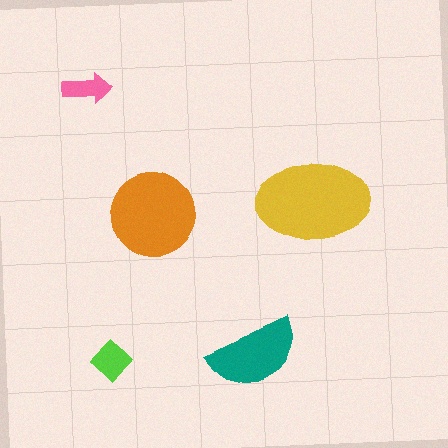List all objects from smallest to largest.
The pink arrow, the lime diamond, the teal semicircle, the orange circle, the yellow ellipse.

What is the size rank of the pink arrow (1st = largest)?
5th.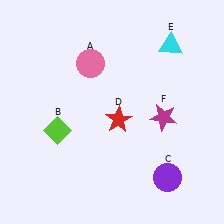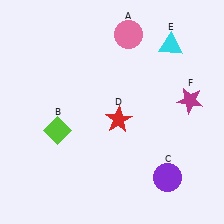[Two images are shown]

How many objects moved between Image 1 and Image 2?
2 objects moved between the two images.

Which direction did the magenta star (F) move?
The magenta star (F) moved right.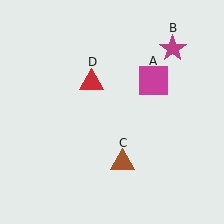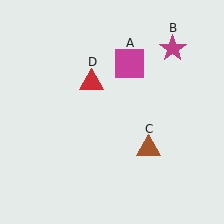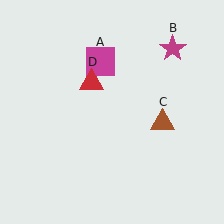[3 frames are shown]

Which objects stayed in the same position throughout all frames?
Magenta star (object B) and red triangle (object D) remained stationary.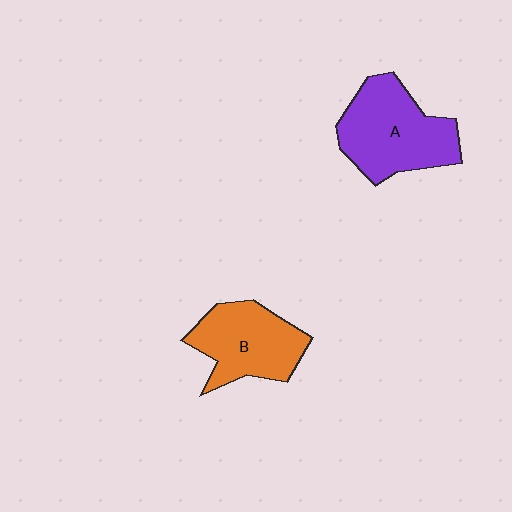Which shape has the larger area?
Shape A (purple).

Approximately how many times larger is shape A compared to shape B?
Approximately 1.2 times.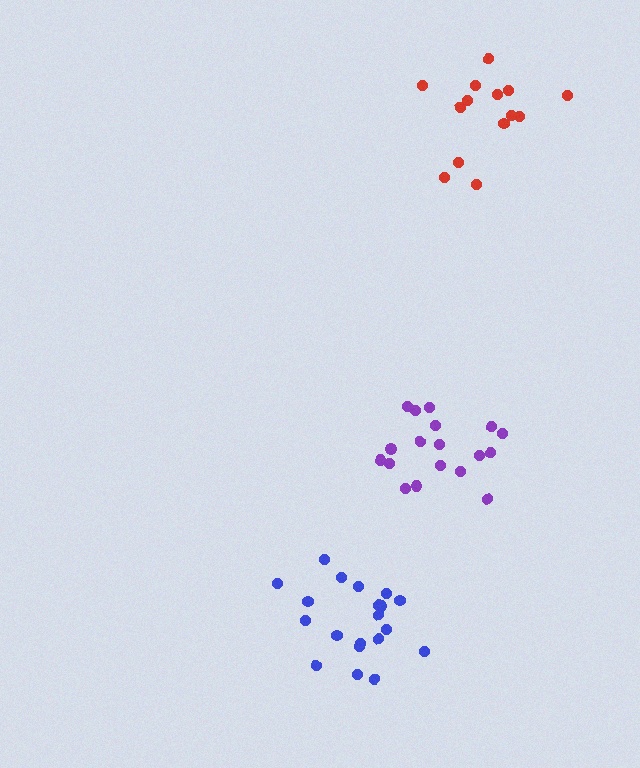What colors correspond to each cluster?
The clusters are colored: purple, blue, red.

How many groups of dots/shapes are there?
There are 3 groups.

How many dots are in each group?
Group 1: 18 dots, Group 2: 20 dots, Group 3: 14 dots (52 total).